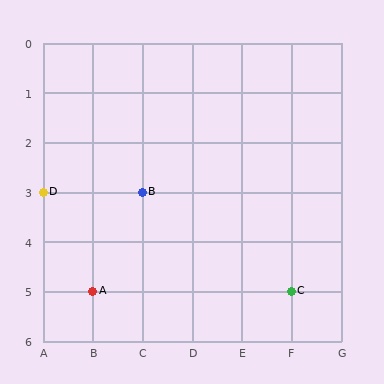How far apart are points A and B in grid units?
Points A and B are 1 column and 2 rows apart (about 2.2 grid units diagonally).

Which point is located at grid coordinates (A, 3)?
Point D is at (A, 3).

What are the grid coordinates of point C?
Point C is at grid coordinates (F, 5).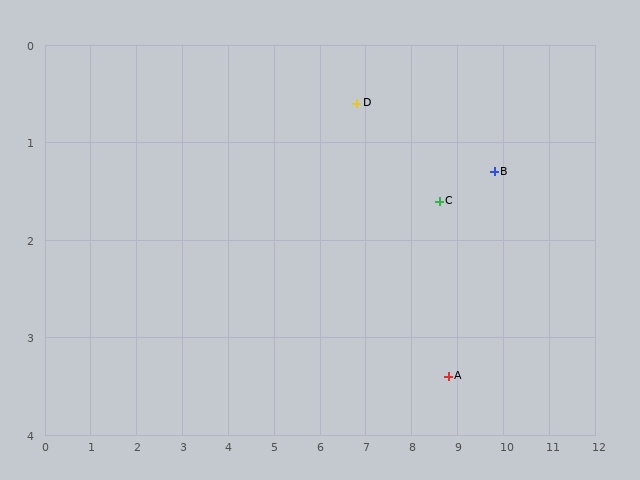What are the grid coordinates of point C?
Point C is at approximately (8.6, 1.6).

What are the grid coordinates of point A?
Point A is at approximately (8.8, 3.4).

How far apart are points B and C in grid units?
Points B and C are about 1.2 grid units apart.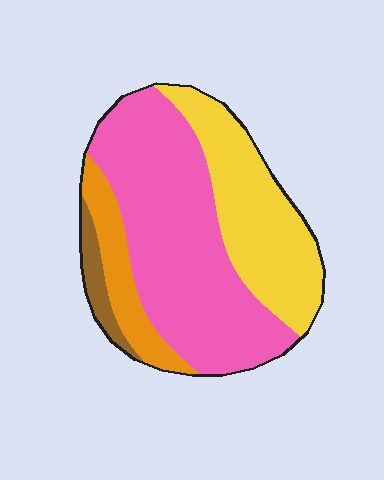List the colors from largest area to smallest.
From largest to smallest: pink, yellow, orange, brown.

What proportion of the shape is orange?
Orange covers 12% of the shape.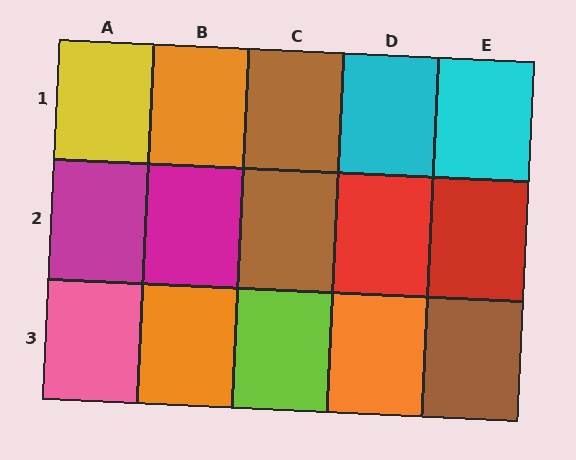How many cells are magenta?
2 cells are magenta.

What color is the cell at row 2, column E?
Red.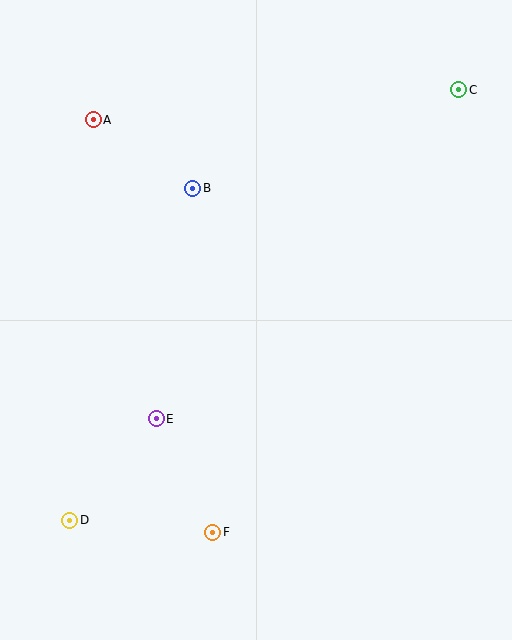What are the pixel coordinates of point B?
Point B is at (193, 188).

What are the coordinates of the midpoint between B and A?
The midpoint between B and A is at (143, 154).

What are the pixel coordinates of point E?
Point E is at (156, 419).